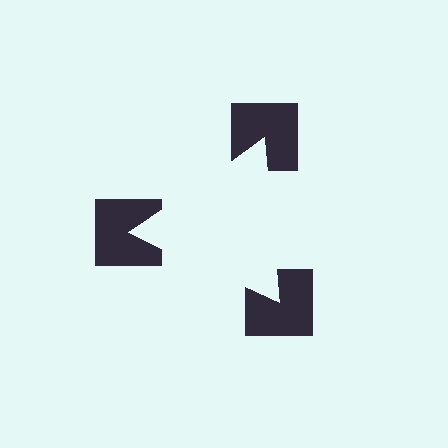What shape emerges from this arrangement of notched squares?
An illusory triangle — its edges are inferred from the aligned wedge cuts in the notched squares, not physically drawn.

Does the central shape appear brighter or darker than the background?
It typically appears slightly brighter than the background, even though no actual brightness change is drawn.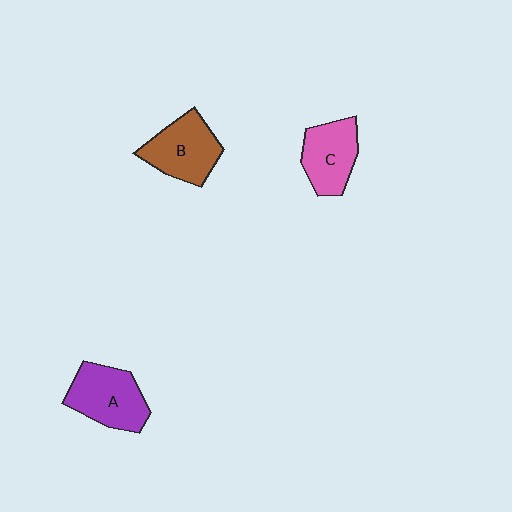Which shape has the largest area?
Shape A (purple).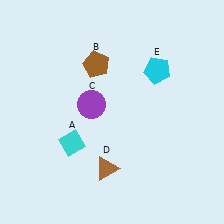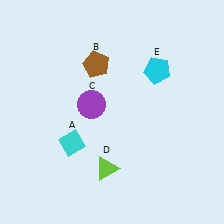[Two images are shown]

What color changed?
The triangle (D) changed from brown in Image 1 to lime in Image 2.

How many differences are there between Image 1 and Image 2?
There is 1 difference between the two images.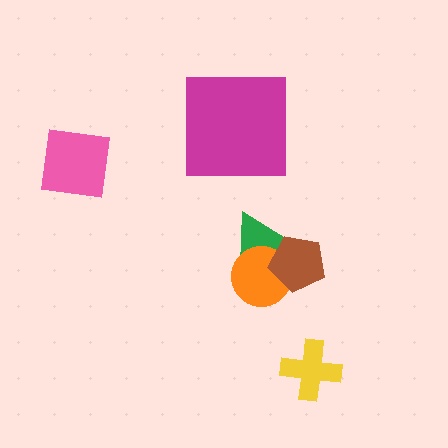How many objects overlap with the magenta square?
0 objects overlap with the magenta square.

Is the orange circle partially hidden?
Yes, it is partially covered by another shape.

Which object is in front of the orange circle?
The brown pentagon is in front of the orange circle.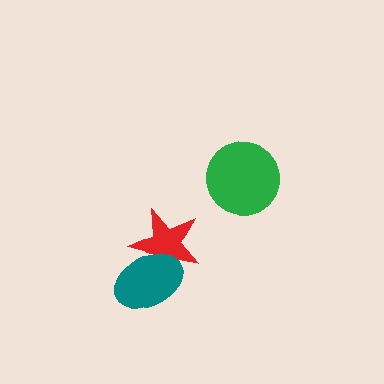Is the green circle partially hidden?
No, no other shape covers it.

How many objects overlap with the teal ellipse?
1 object overlaps with the teal ellipse.